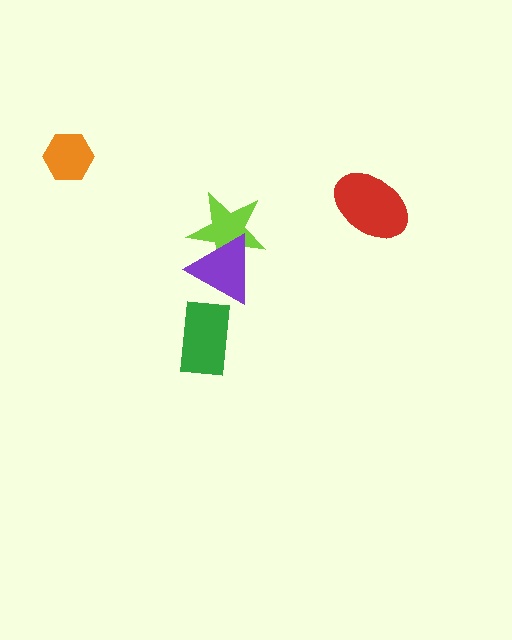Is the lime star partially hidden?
Yes, it is partially covered by another shape.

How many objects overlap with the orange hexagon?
0 objects overlap with the orange hexagon.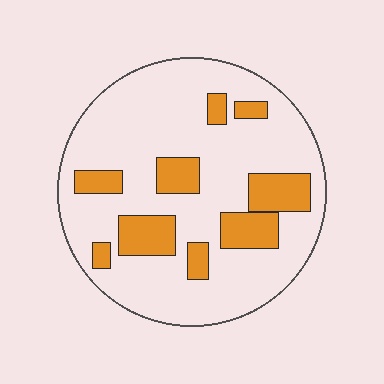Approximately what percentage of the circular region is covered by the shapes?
Approximately 20%.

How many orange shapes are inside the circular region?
9.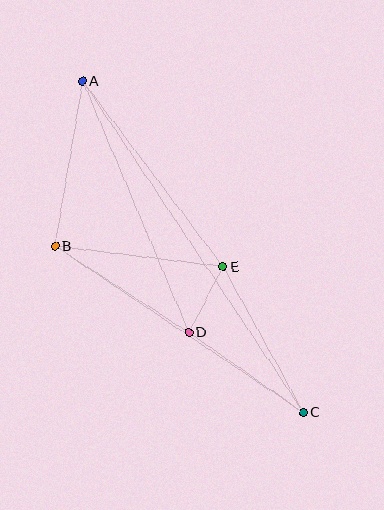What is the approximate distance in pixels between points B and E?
The distance between B and E is approximately 169 pixels.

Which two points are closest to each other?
Points D and E are closest to each other.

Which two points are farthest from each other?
Points A and C are farthest from each other.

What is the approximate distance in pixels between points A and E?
The distance between A and E is approximately 233 pixels.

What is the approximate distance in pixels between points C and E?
The distance between C and E is approximately 167 pixels.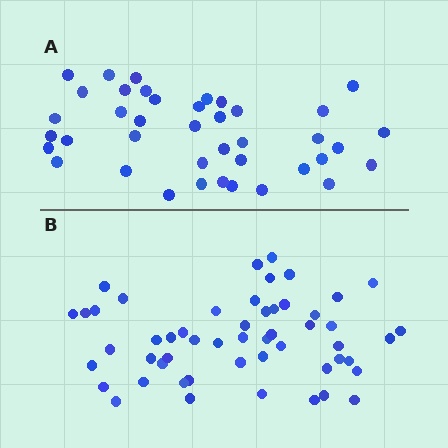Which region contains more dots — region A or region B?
Region B (the bottom region) has more dots.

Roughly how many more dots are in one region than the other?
Region B has approximately 15 more dots than region A.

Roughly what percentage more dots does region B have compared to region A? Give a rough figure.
About 30% more.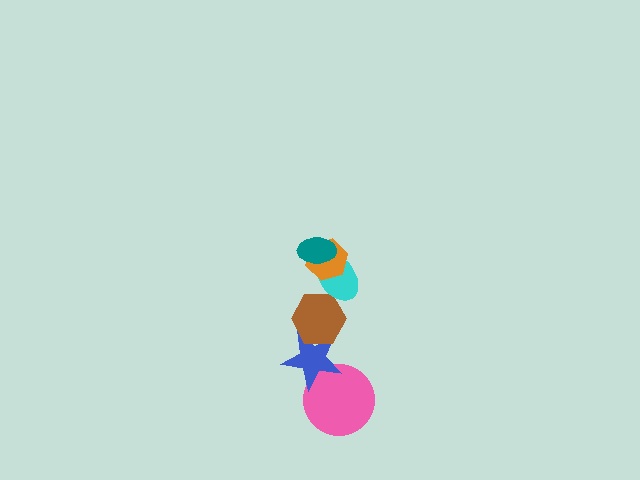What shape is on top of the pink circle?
The blue star is on top of the pink circle.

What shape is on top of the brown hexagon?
The cyan ellipse is on top of the brown hexagon.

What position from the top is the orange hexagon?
The orange hexagon is 2nd from the top.